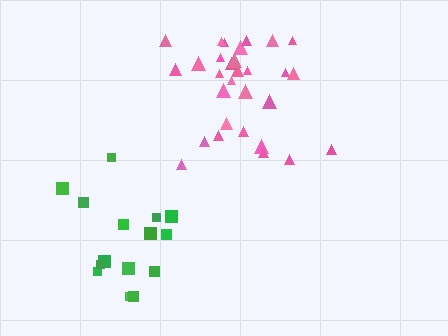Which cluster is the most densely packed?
Pink.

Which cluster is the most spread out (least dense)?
Green.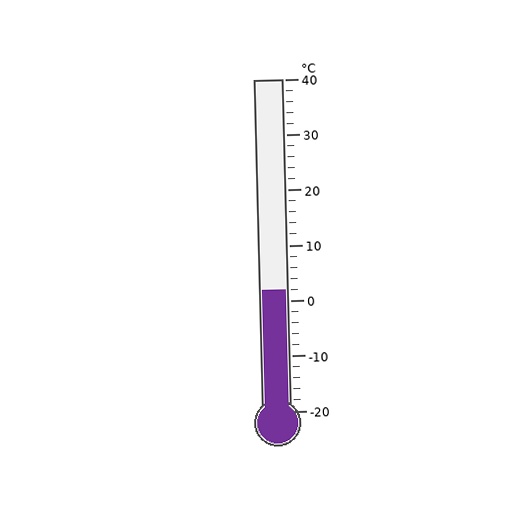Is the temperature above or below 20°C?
The temperature is below 20°C.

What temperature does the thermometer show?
The thermometer shows approximately 2°C.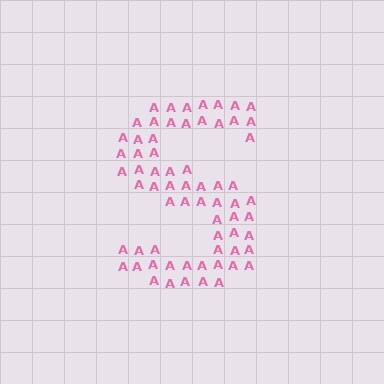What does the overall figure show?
The overall figure shows the letter S.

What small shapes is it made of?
It is made of small letter A's.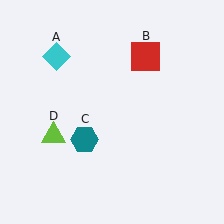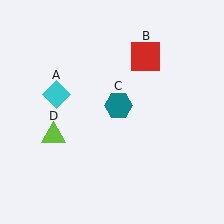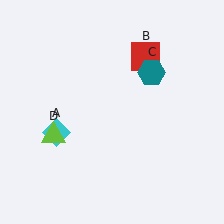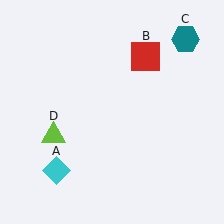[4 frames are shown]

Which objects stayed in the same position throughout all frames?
Red square (object B) and lime triangle (object D) remained stationary.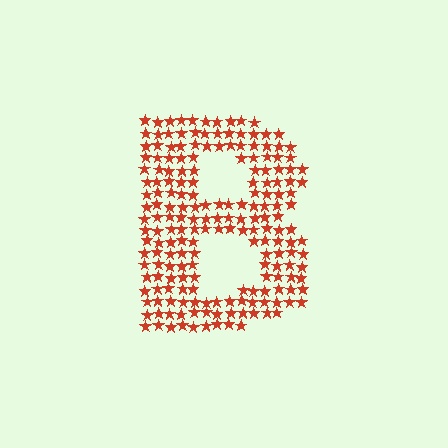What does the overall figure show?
The overall figure shows the letter B.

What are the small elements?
The small elements are stars.